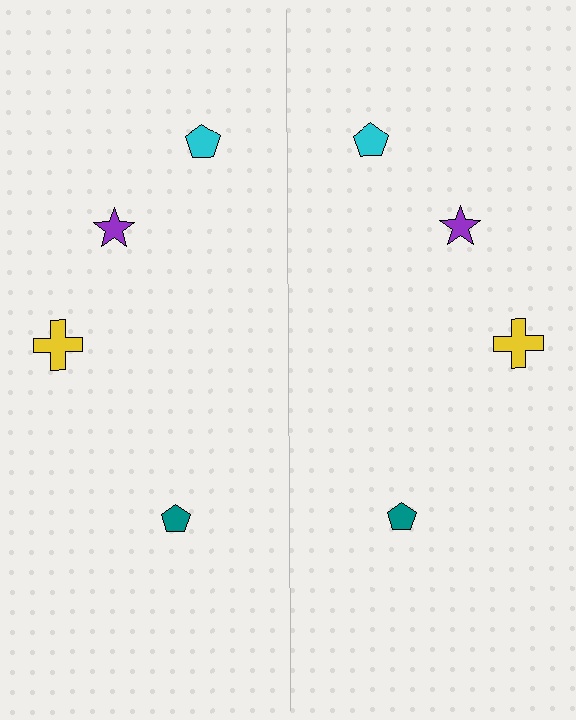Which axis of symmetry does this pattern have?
The pattern has a vertical axis of symmetry running through the center of the image.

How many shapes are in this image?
There are 8 shapes in this image.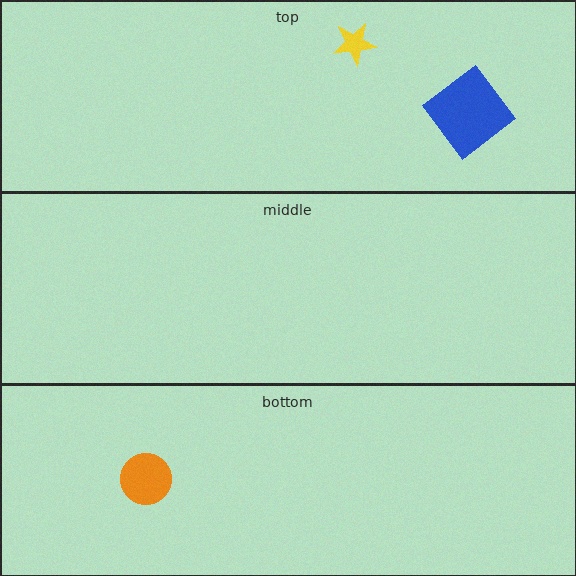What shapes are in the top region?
The blue diamond, the yellow star.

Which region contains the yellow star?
The top region.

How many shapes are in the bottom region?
1.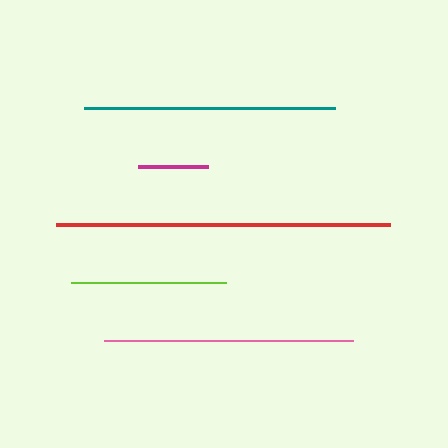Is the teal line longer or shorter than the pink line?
The teal line is longer than the pink line.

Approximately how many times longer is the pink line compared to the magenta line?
The pink line is approximately 3.6 times the length of the magenta line.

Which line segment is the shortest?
The magenta line is the shortest at approximately 70 pixels.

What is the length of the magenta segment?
The magenta segment is approximately 70 pixels long.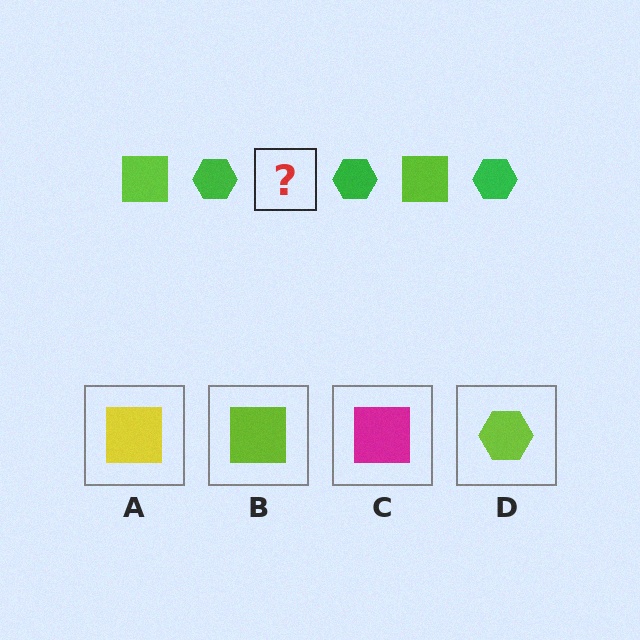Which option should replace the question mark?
Option B.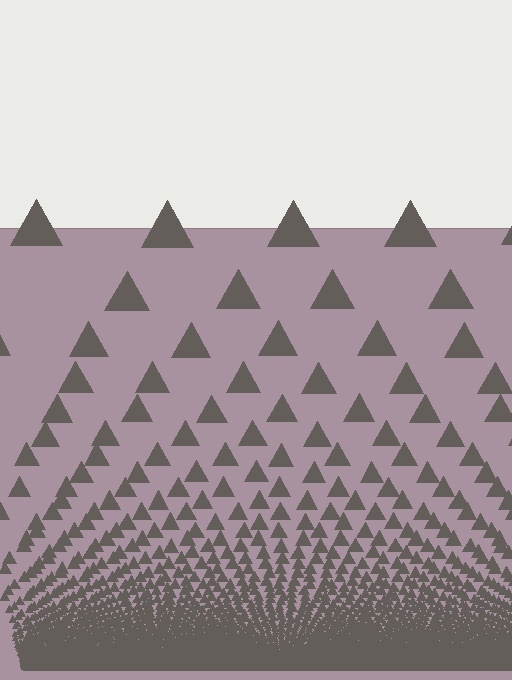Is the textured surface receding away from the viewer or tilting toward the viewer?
The surface appears to tilt toward the viewer. Texture elements get larger and sparser toward the top.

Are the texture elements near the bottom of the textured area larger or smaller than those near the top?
Smaller. The gradient is inverted — elements near the bottom are smaller and denser.